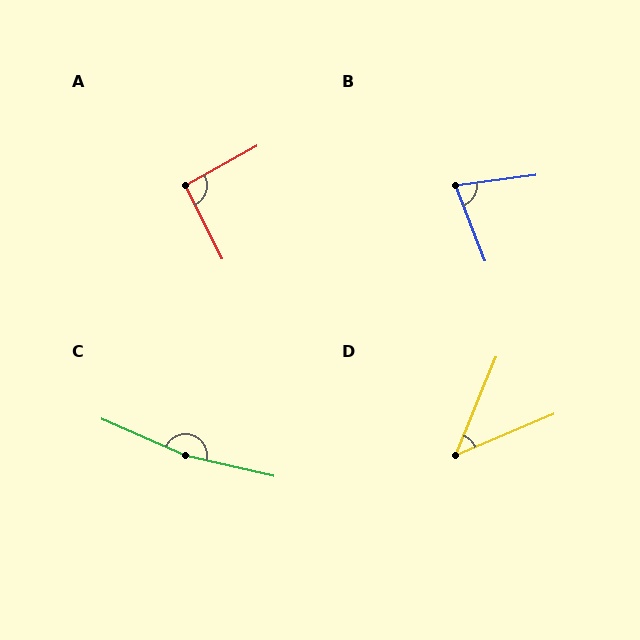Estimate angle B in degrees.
Approximately 76 degrees.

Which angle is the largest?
C, at approximately 170 degrees.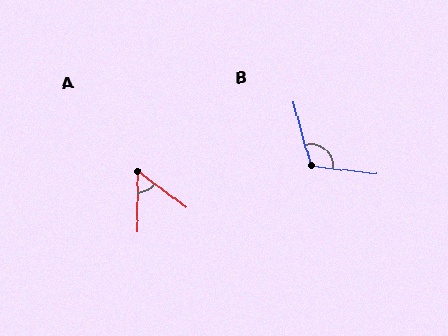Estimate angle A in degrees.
Approximately 54 degrees.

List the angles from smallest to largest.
A (54°), B (112°).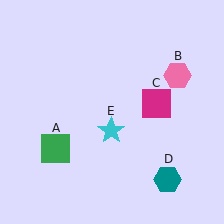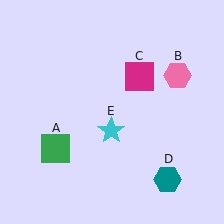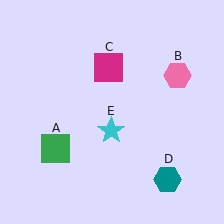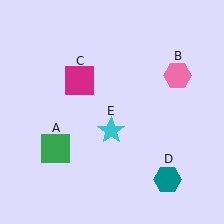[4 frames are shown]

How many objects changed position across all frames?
1 object changed position: magenta square (object C).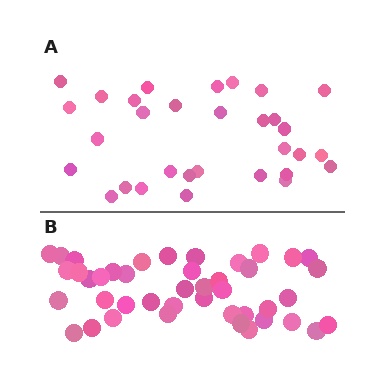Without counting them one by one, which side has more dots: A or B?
Region B (the bottom region) has more dots.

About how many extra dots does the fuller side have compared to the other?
Region B has roughly 12 or so more dots than region A.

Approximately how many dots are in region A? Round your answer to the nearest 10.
About 30 dots. (The exact count is 31, which rounds to 30.)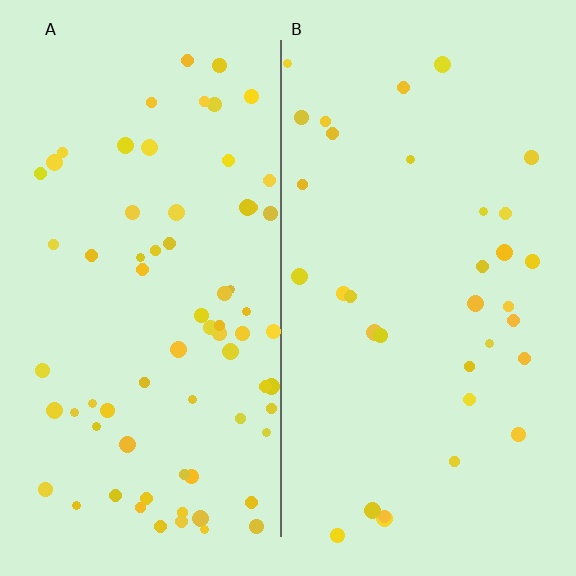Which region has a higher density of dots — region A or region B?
A (the left).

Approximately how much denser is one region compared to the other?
Approximately 2.1× — region A over region B.